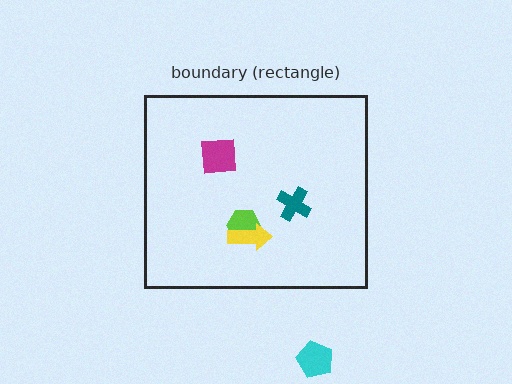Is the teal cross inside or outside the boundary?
Inside.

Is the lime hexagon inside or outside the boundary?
Inside.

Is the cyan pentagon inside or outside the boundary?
Outside.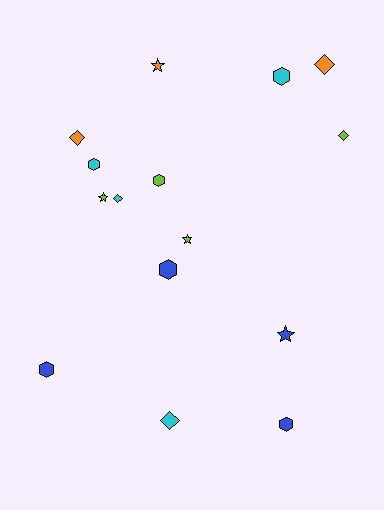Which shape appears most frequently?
Hexagon, with 6 objects.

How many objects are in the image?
There are 15 objects.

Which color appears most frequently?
Cyan, with 4 objects.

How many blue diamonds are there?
There are no blue diamonds.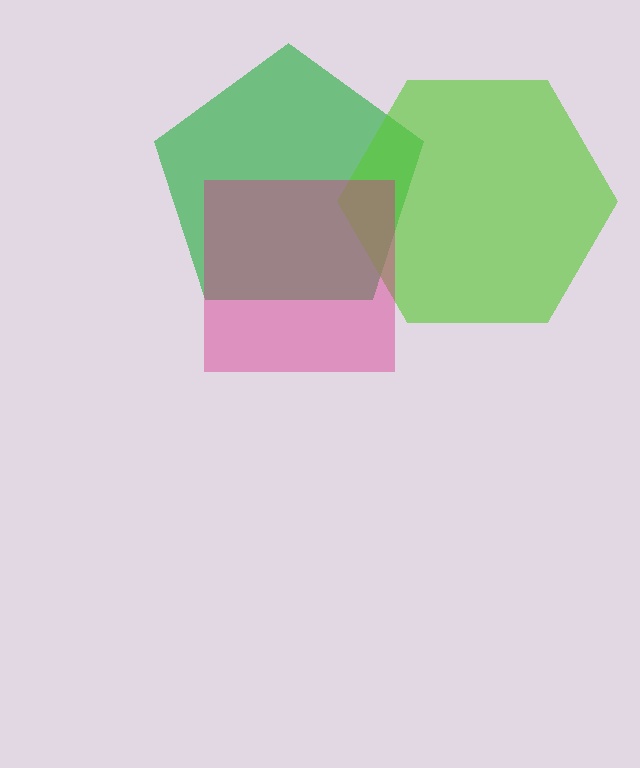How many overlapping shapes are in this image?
There are 3 overlapping shapes in the image.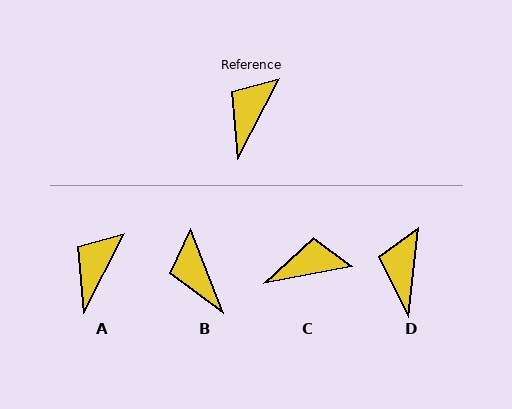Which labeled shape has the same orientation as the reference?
A.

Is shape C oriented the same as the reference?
No, it is off by about 52 degrees.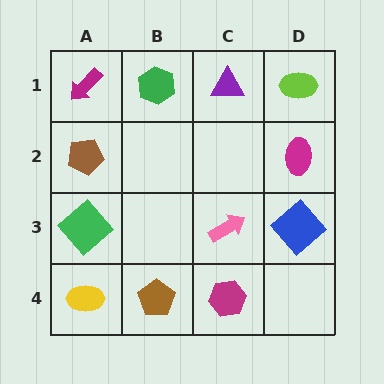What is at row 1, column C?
A purple triangle.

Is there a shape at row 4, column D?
No, that cell is empty.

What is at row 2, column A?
A brown pentagon.